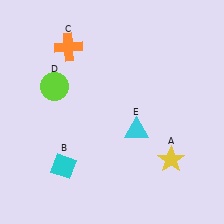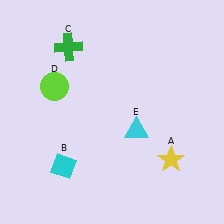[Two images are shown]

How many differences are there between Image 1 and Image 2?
There is 1 difference between the two images.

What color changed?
The cross (C) changed from orange in Image 1 to green in Image 2.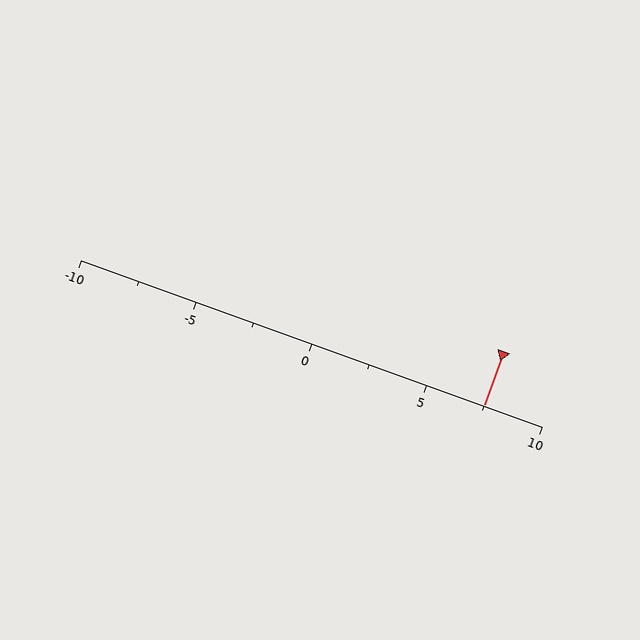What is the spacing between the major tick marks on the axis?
The major ticks are spaced 5 apart.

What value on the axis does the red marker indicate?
The marker indicates approximately 7.5.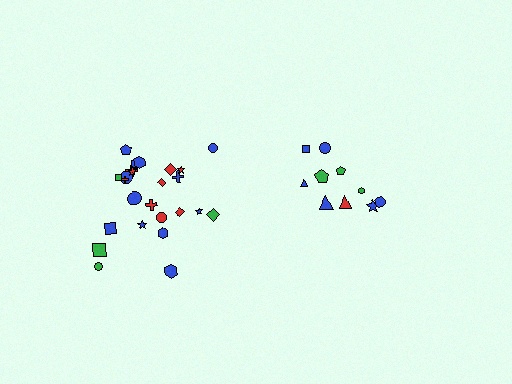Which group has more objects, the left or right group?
The left group.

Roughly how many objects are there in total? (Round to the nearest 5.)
Roughly 35 objects in total.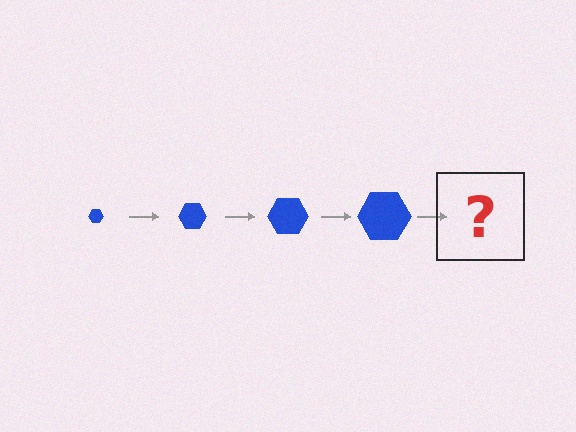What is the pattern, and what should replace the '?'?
The pattern is that the hexagon gets progressively larger each step. The '?' should be a blue hexagon, larger than the previous one.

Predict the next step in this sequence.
The next step is a blue hexagon, larger than the previous one.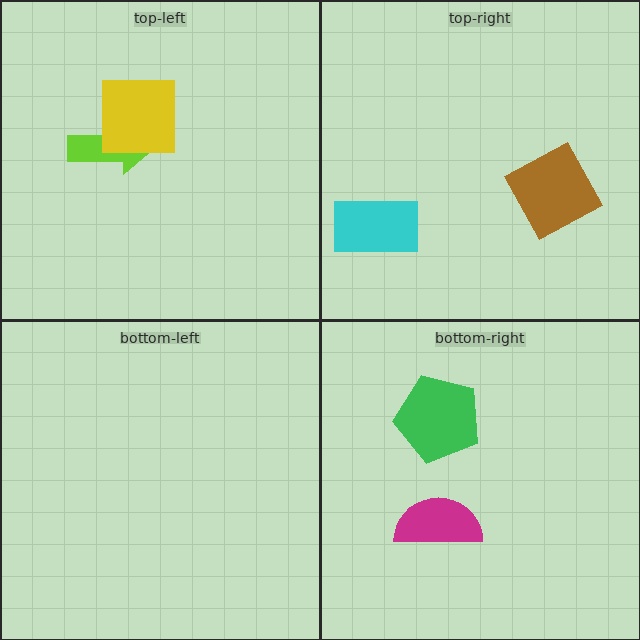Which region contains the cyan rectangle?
The top-right region.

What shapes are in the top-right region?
The cyan rectangle, the brown diamond.